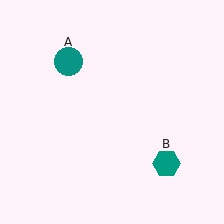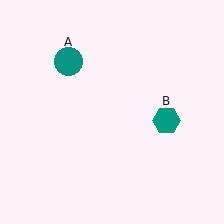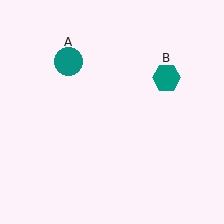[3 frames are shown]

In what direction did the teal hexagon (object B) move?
The teal hexagon (object B) moved up.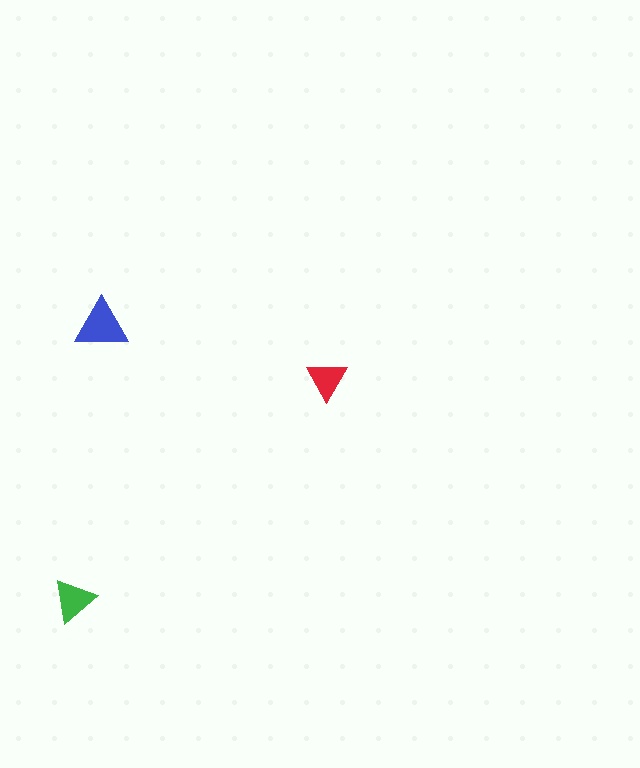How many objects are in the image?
There are 3 objects in the image.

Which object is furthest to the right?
The red triangle is rightmost.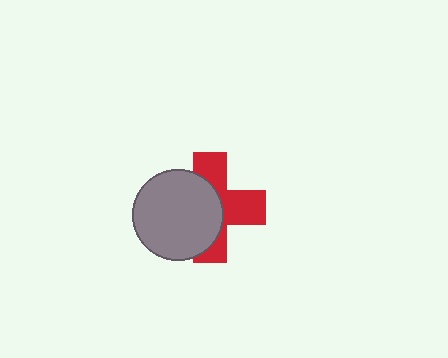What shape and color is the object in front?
The object in front is a gray circle.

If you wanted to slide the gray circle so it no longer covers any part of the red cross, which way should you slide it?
Slide it left — that is the most direct way to separate the two shapes.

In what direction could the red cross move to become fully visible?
The red cross could move right. That would shift it out from behind the gray circle entirely.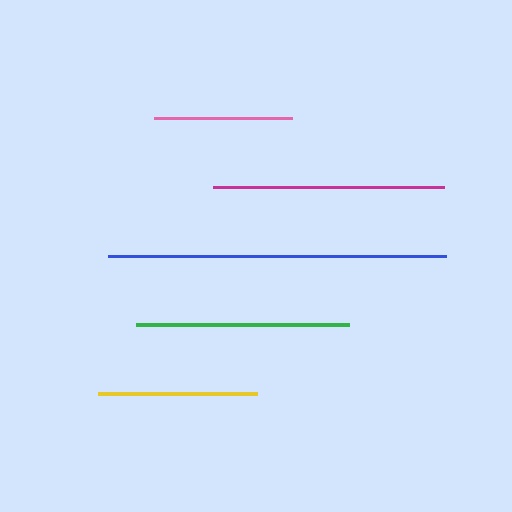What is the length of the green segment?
The green segment is approximately 213 pixels long.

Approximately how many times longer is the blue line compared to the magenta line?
The blue line is approximately 1.5 times the length of the magenta line.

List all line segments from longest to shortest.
From longest to shortest: blue, magenta, green, yellow, pink.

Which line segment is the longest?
The blue line is the longest at approximately 338 pixels.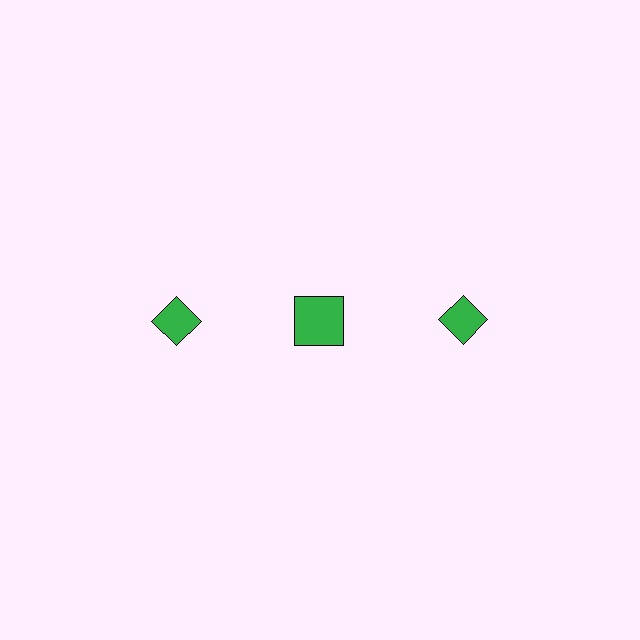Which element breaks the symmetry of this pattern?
The green square in the top row, second from left column breaks the symmetry. All other shapes are green diamonds.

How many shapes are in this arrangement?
There are 3 shapes arranged in a grid pattern.